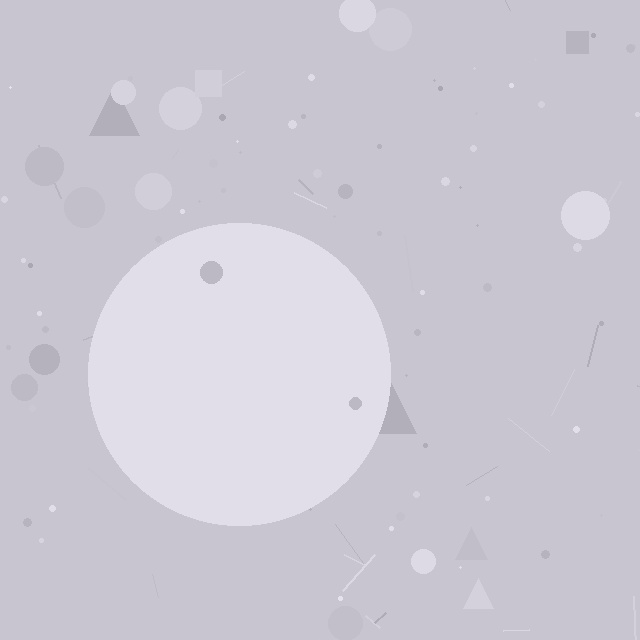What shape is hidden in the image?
A circle is hidden in the image.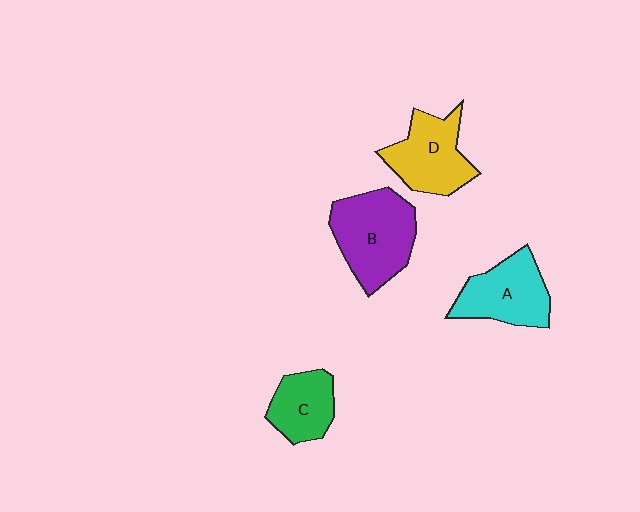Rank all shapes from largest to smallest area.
From largest to smallest: B (purple), D (yellow), A (cyan), C (green).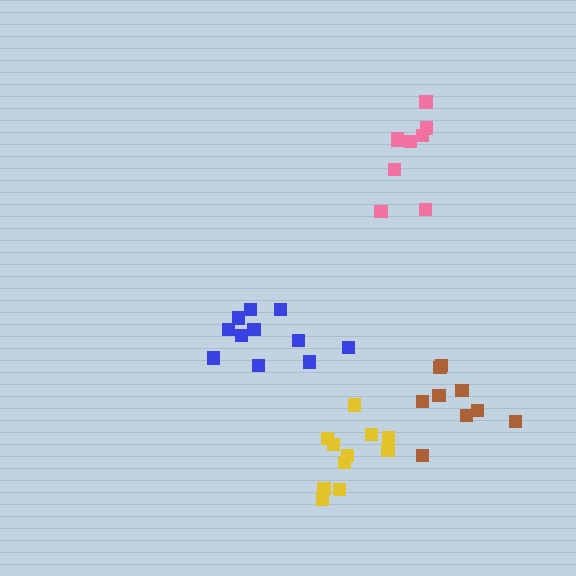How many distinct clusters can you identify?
There are 4 distinct clusters.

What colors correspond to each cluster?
The clusters are colored: blue, pink, brown, yellow.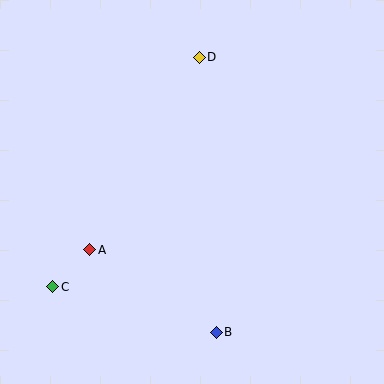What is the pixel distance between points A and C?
The distance between A and C is 52 pixels.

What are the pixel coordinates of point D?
Point D is at (199, 57).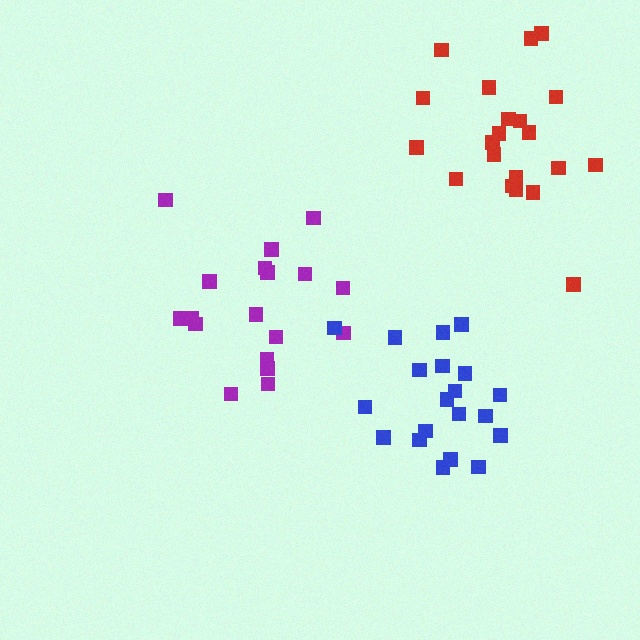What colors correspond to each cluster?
The clusters are colored: purple, blue, red.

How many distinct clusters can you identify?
There are 3 distinct clusters.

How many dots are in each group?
Group 1: 18 dots, Group 2: 20 dots, Group 3: 21 dots (59 total).